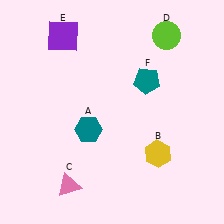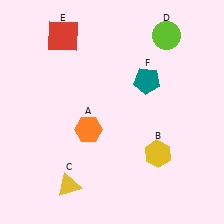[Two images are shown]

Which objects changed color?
A changed from teal to orange. C changed from pink to yellow. E changed from purple to red.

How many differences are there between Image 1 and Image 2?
There are 3 differences between the two images.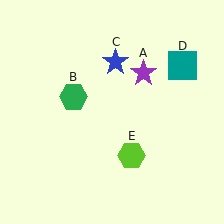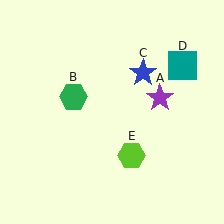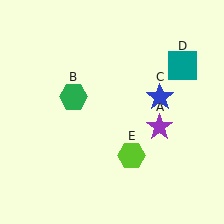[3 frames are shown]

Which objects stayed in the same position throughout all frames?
Green hexagon (object B) and teal square (object D) and lime hexagon (object E) remained stationary.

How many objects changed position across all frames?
2 objects changed position: purple star (object A), blue star (object C).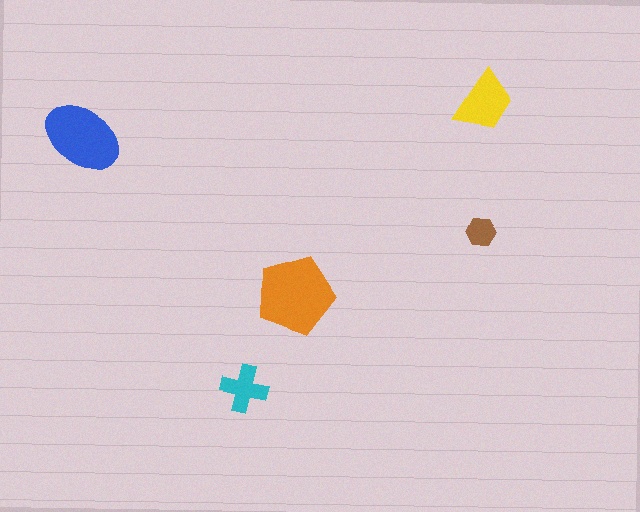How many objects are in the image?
There are 5 objects in the image.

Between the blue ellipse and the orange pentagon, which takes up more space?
The orange pentagon.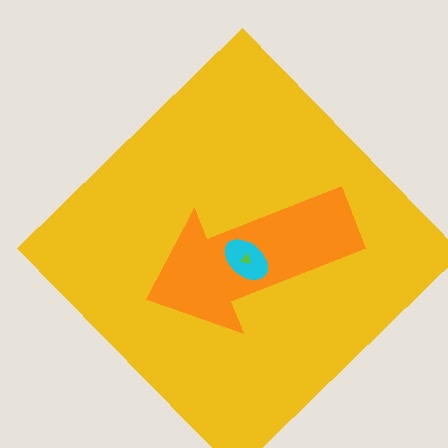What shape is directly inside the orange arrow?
The cyan ellipse.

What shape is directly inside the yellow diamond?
The orange arrow.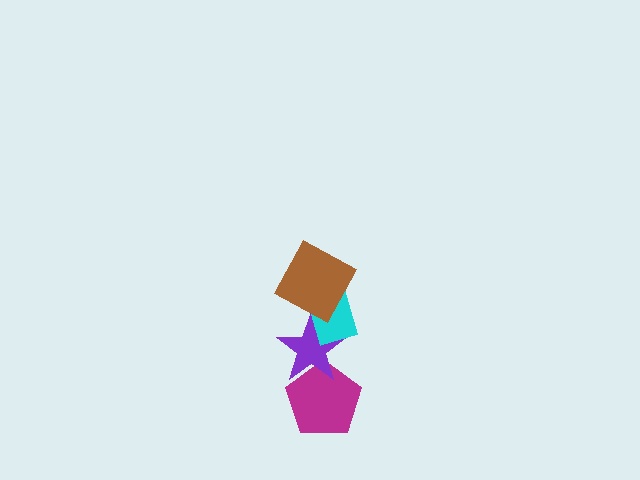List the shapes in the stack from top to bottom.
From top to bottom: the brown square, the cyan rectangle, the purple star, the magenta pentagon.